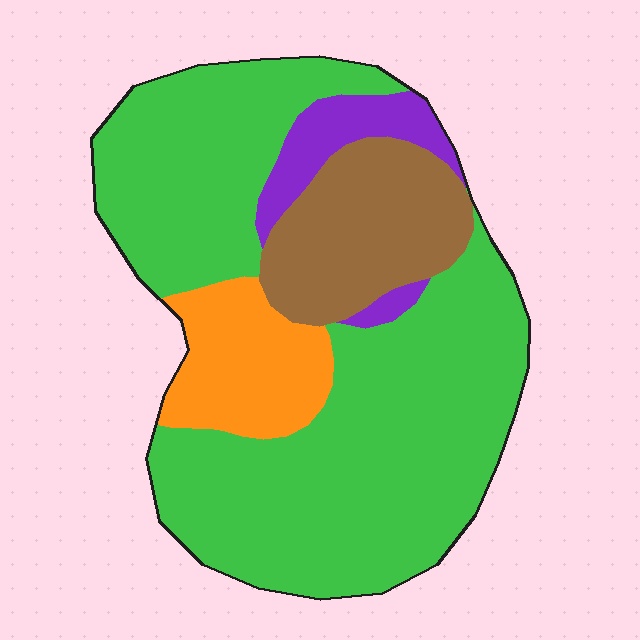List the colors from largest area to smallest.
From largest to smallest: green, brown, orange, purple.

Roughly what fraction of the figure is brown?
Brown covers about 15% of the figure.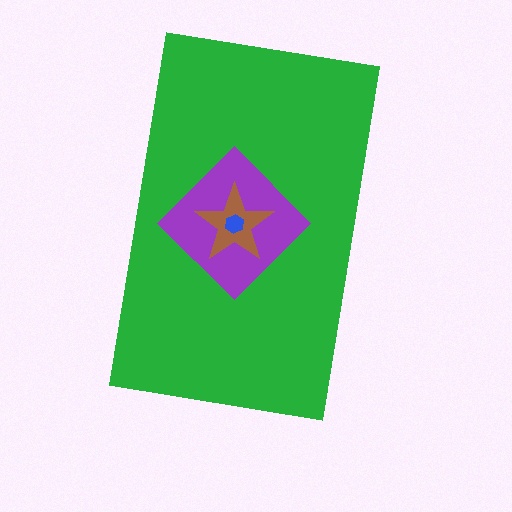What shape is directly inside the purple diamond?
The brown star.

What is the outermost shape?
The green rectangle.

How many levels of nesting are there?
4.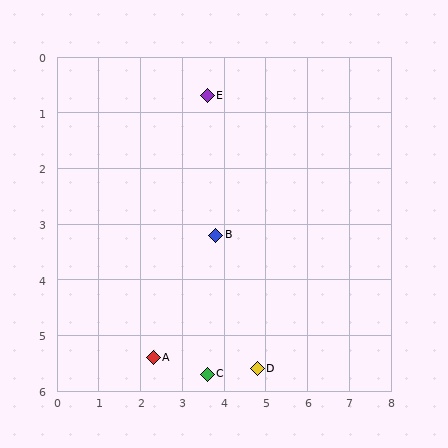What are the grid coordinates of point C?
Point C is at approximately (3.6, 5.7).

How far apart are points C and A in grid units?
Points C and A are about 1.3 grid units apart.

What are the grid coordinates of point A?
Point A is at approximately (2.3, 5.4).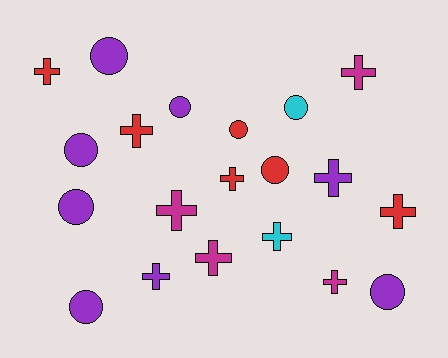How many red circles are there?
There are 2 red circles.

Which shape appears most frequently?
Cross, with 11 objects.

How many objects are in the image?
There are 20 objects.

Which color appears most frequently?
Purple, with 8 objects.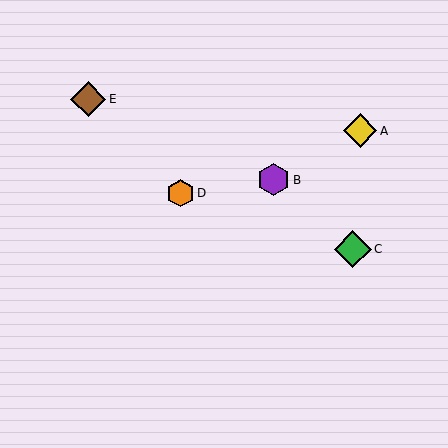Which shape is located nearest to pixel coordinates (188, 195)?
The orange hexagon (labeled D) at (181, 193) is nearest to that location.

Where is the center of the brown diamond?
The center of the brown diamond is at (88, 99).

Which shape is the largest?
The green diamond (labeled C) is the largest.